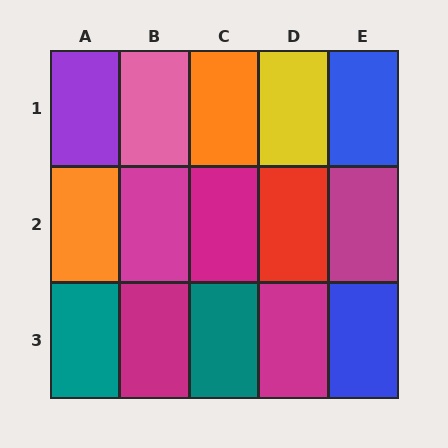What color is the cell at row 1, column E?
Blue.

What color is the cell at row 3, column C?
Teal.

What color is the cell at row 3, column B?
Magenta.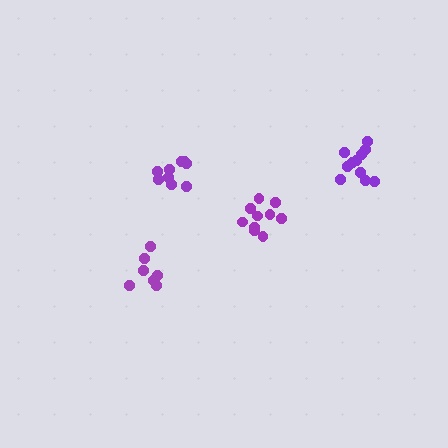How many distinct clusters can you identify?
There are 4 distinct clusters.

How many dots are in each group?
Group 1: 7 dots, Group 2: 10 dots, Group 3: 11 dots, Group 4: 9 dots (37 total).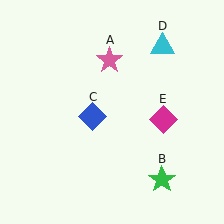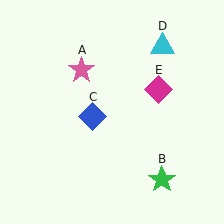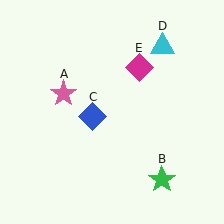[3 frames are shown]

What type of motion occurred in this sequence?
The pink star (object A), magenta diamond (object E) rotated counterclockwise around the center of the scene.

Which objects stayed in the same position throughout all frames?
Green star (object B) and blue diamond (object C) and cyan triangle (object D) remained stationary.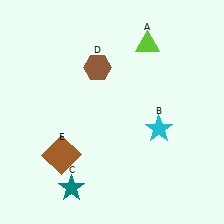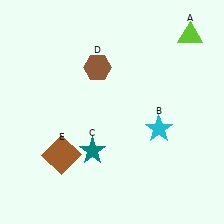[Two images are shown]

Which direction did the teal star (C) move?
The teal star (C) moved up.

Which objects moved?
The objects that moved are: the lime triangle (A), the teal star (C).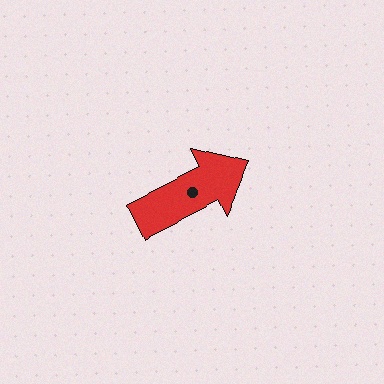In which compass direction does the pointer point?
Northeast.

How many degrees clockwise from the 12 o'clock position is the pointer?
Approximately 63 degrees.